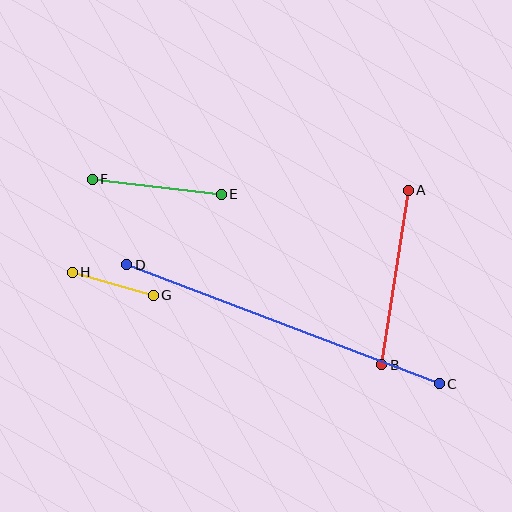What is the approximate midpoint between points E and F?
The midpoint is at approximately (157, 187) pixels.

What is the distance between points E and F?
The distance is approximately 130 pixels.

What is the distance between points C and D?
The distance is approximately 334 pixels.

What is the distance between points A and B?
The distance is approximately 176 pixels.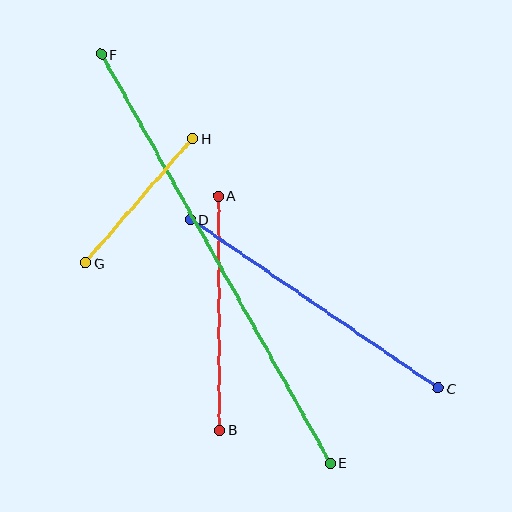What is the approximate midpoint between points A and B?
The midpoint is at approximately (219, 313) pixels.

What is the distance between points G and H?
The distance is approximately 164 pixels.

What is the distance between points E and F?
The distance is approximately 468 pixels.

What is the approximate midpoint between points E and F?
The midpoint is at approximately (216, 259) pixels.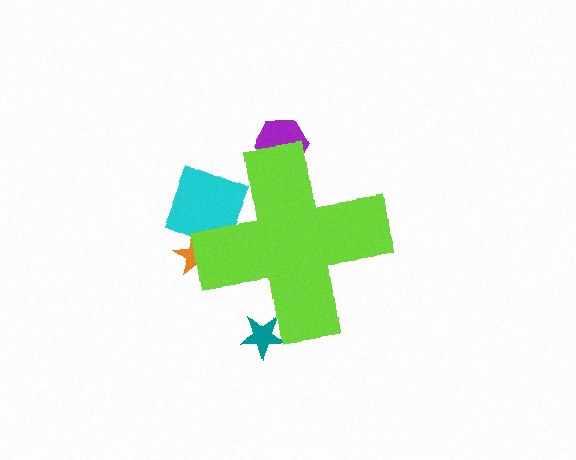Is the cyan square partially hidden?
Yes, the cyan square is partially hidden behind the lime cross.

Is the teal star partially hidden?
Yes, the teal star is partially hidden behind the lime cross.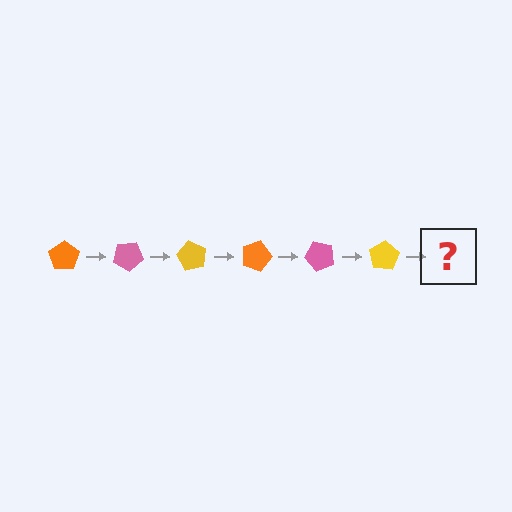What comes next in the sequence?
The next element should be an orange pentagon, rotated 180 degrees from the start.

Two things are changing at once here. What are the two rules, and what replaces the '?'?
The two rules are that it rotates 30 degrees each step and the color cycles through orange, pink, and yellow. The '?' should be an orange pentagon, rotated 180 degrees from the start.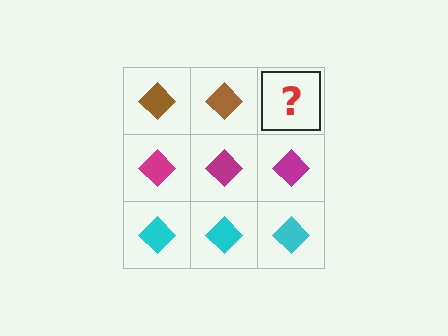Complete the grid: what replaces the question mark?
The question mark should be replaced with a brown diamond.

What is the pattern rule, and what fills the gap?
The rule is that each row has a consistent color. The gap should be filled with a brown diamond.